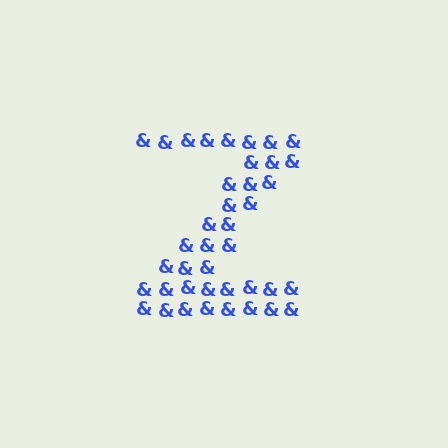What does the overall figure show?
The overall figure shows the letter Z.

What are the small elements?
The small elements are ampersands.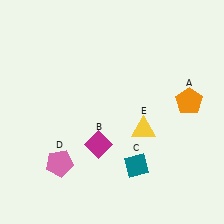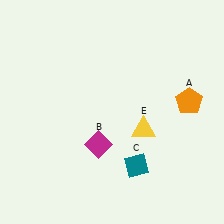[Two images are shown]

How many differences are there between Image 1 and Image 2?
There is 1 difference between the two images.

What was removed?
The pink pentagon (D) was removed in Image 2.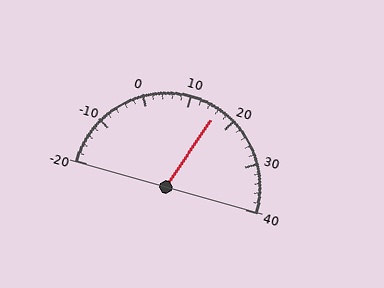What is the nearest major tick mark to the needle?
The nearest major tick mark is 20.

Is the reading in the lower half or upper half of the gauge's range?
The reading is in the upper half of the range (-20 to 40).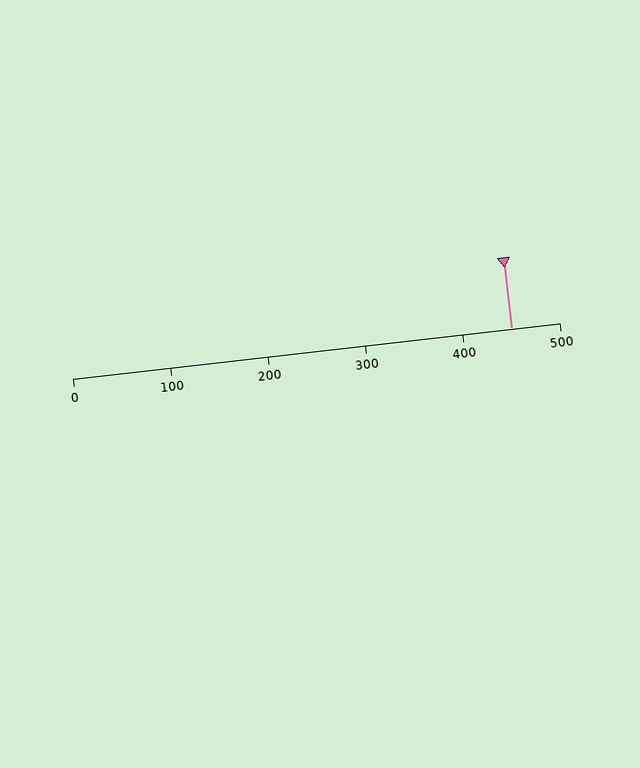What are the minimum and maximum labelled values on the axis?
The axis runs from 0 to 500.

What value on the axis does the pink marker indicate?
The marker indicates approximately 450.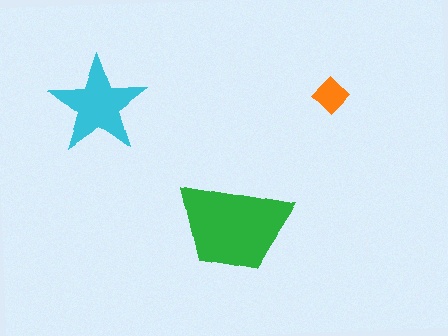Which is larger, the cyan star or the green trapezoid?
The green trapezoid.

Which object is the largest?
The green trapezoid.